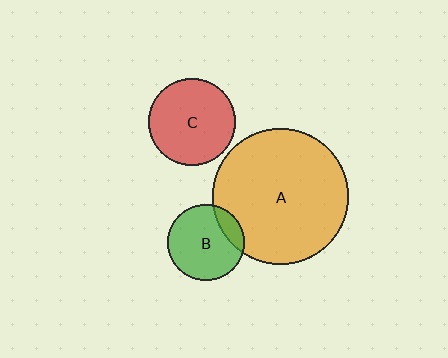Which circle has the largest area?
Circle A (orange).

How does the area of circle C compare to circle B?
Approximately 1.3 times.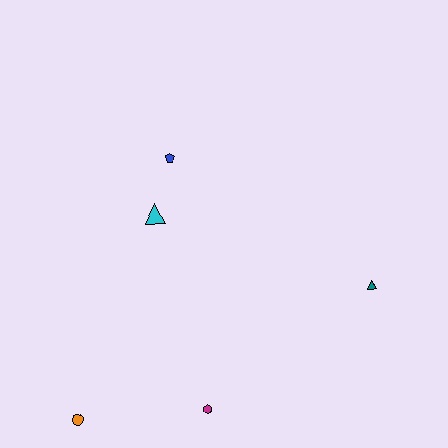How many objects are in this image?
There are 5 objects.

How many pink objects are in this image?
There are no pink objects.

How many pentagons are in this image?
There is 1 pentagon.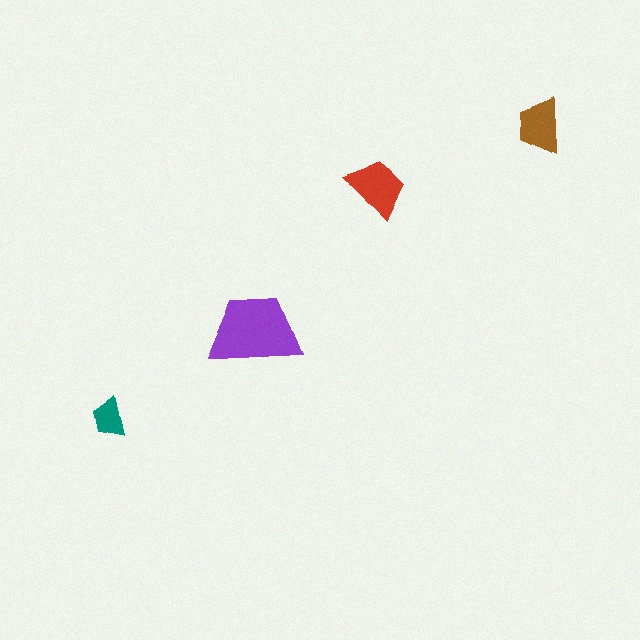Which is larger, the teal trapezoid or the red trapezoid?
The red one.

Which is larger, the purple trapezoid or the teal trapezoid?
The purple one.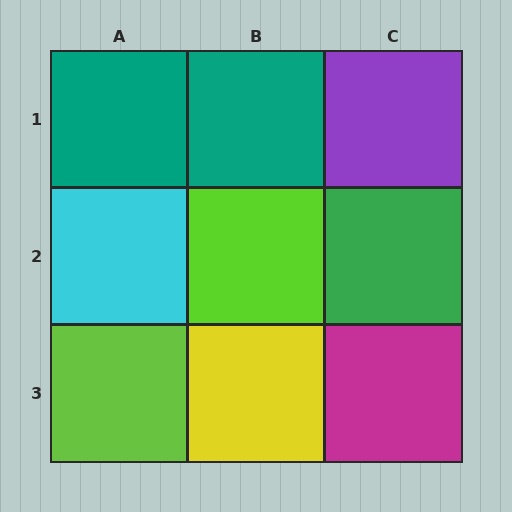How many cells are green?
1 cell is green.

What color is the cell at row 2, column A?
Cyan.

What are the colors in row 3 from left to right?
Lime, yellow, magenta.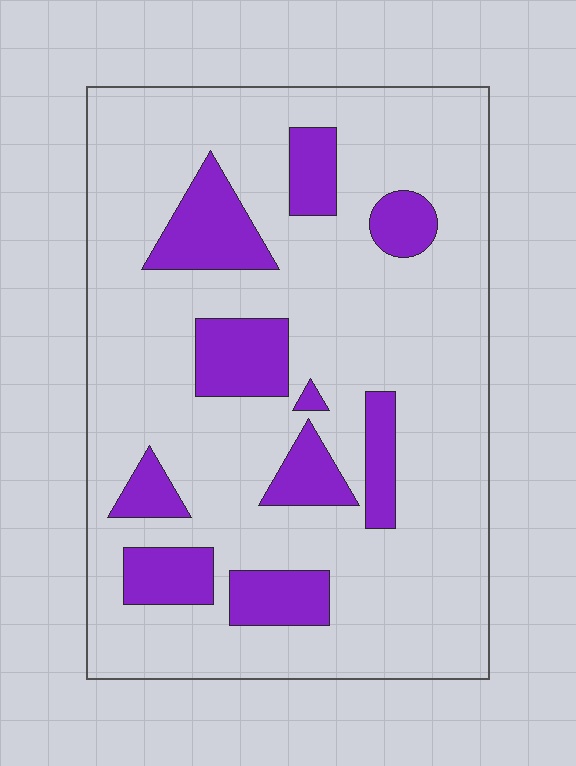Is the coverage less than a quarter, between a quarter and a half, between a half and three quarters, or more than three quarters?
Less than a quarter.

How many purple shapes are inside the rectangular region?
10.